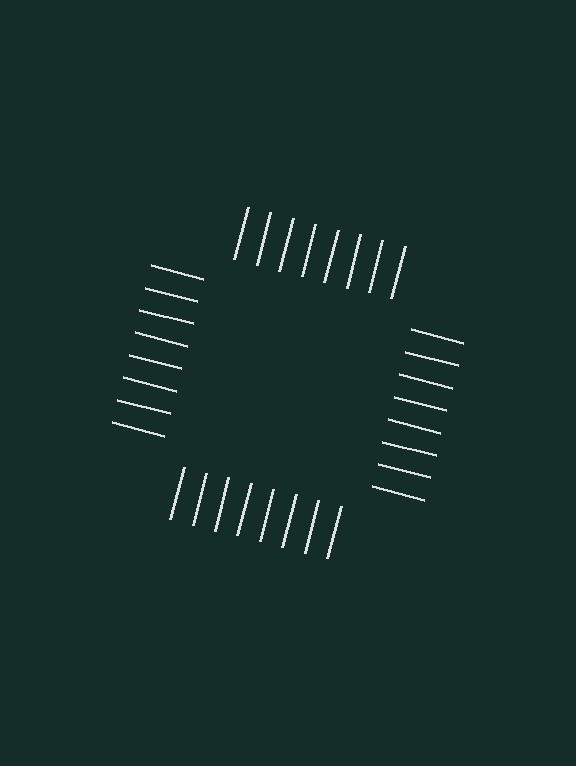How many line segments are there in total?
32 — 8 along each of the 4 edges.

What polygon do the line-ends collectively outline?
An illusory square — the line segments terminate on its edges but no continuous stroke is drawn.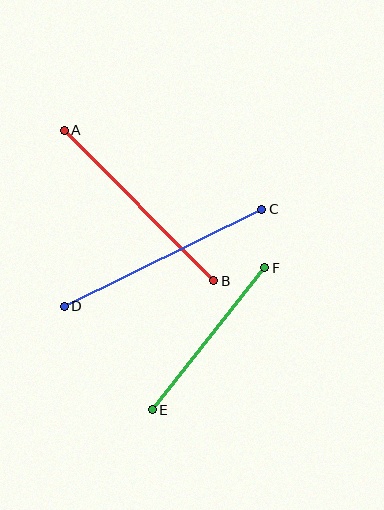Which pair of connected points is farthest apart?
Points C and D are farthest apart.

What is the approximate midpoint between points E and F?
The midpoint is at approximately (208, 339) pixels.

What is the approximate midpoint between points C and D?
The midpoint is at approximately (163, 258) pixels.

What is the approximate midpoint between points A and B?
The midpoint is at approximately (139, 206) pixels.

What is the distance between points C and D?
The distance is approximately 220 pixels.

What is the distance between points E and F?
The distance is approximately 181 pixels.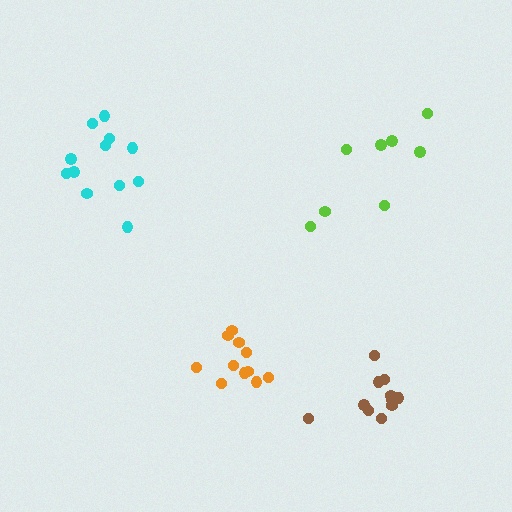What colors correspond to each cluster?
The clusters are colored: cyan, brown, lime, orange.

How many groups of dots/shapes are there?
There are 4 groups.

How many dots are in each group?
Group 1: 12 dots, Group 2: 11 dots, Group 3: 8 dots, Group 4: 11 dots (42 total).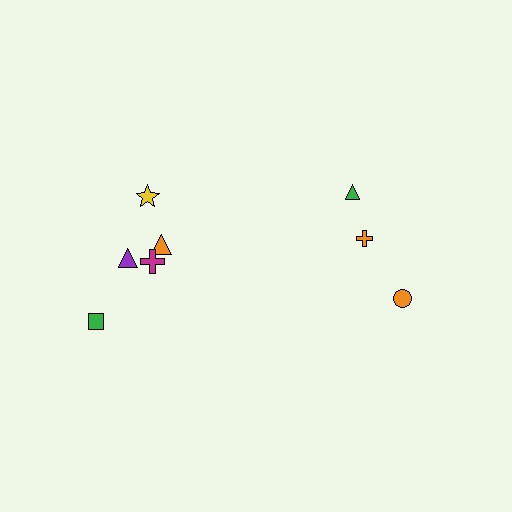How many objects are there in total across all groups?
There are 8 objects.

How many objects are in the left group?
There are 5 objects.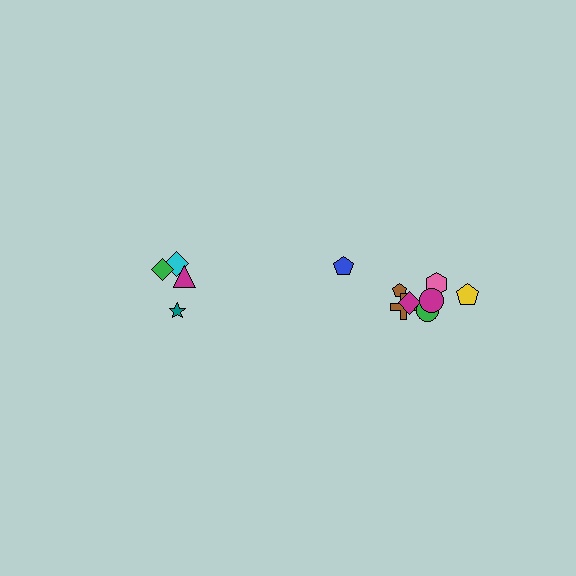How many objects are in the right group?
There are 8 objects.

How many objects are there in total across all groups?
There are 12 objects.